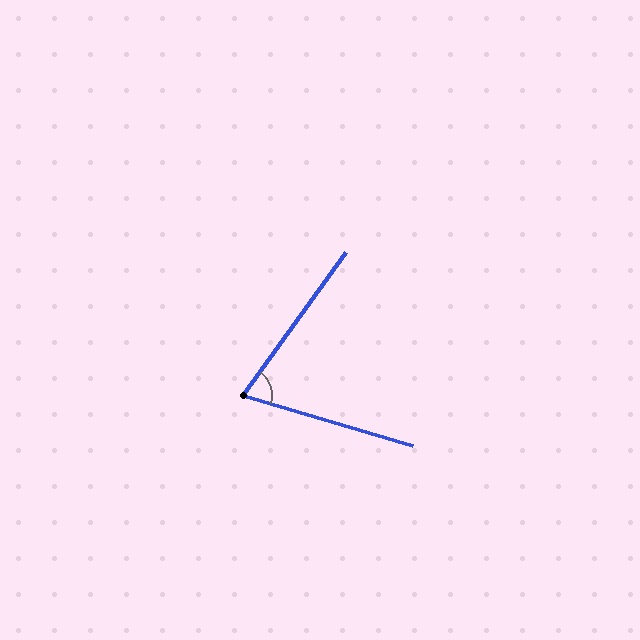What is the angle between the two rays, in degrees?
Approximately 71 degrees.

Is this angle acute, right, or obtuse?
It is acute.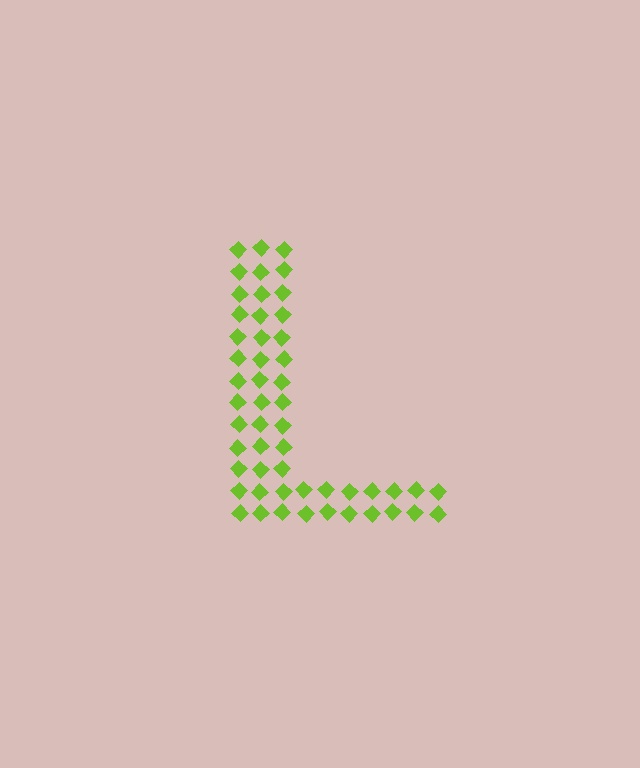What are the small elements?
The small elements are diamonds.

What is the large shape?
The large shape is the letter L.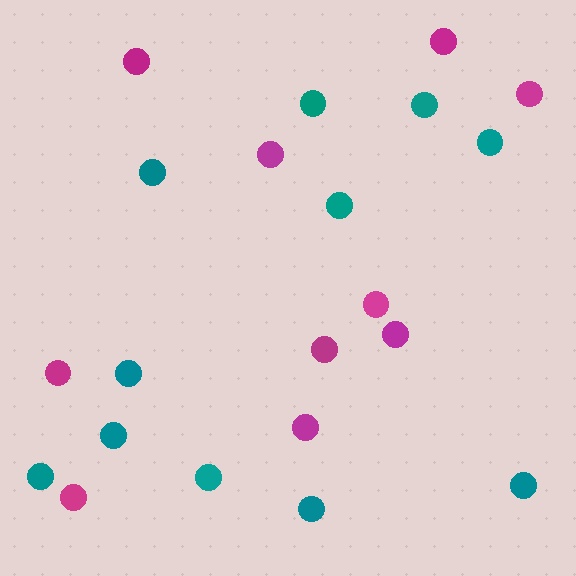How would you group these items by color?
There are 2 groups: one group of teal circles (11) and one group of magenta circles (10).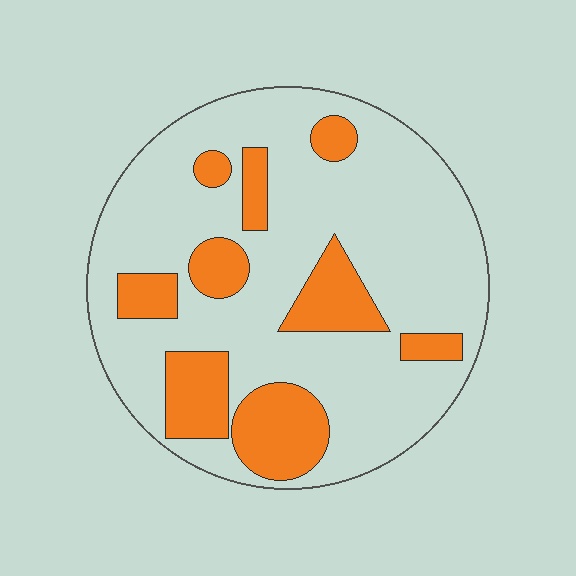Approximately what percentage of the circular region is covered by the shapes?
Approximately 25%.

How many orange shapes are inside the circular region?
9.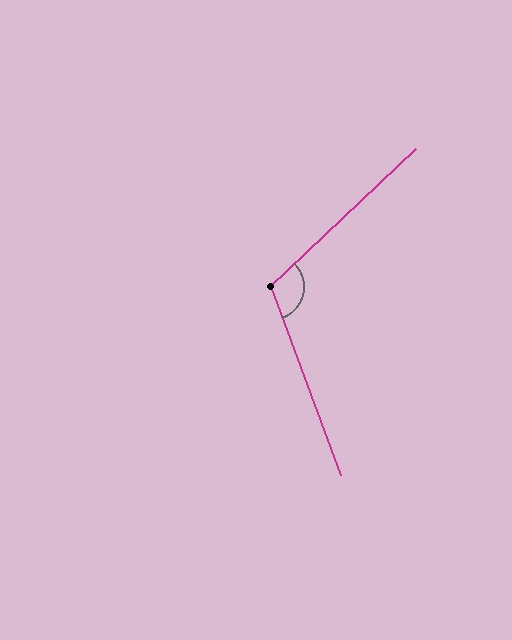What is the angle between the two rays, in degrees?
Approximately 113 degrees.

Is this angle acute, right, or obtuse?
It is obtuse.